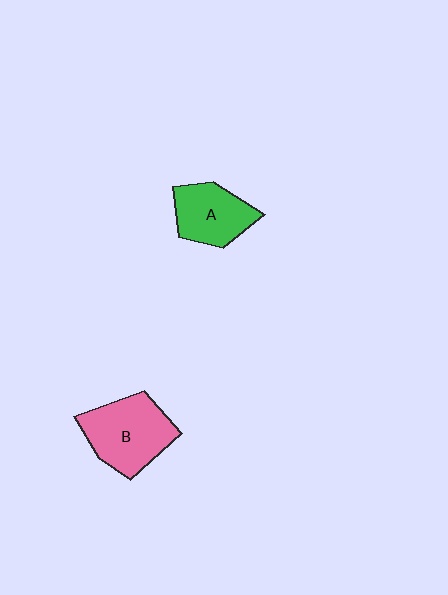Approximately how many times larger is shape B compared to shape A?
Approximately 1.3 times.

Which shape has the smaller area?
Shape A (green).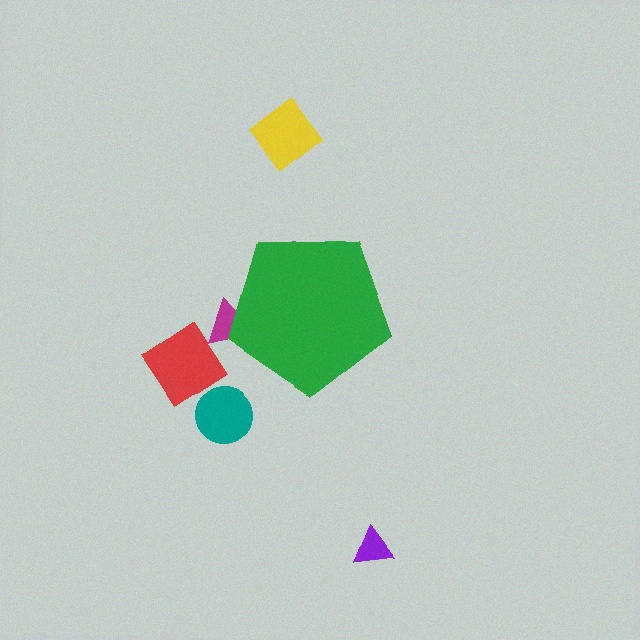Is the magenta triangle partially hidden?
Yes, the magenta triangle is partially hidden behind the green pentagon.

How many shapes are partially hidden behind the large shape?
1 shape is partially hidden.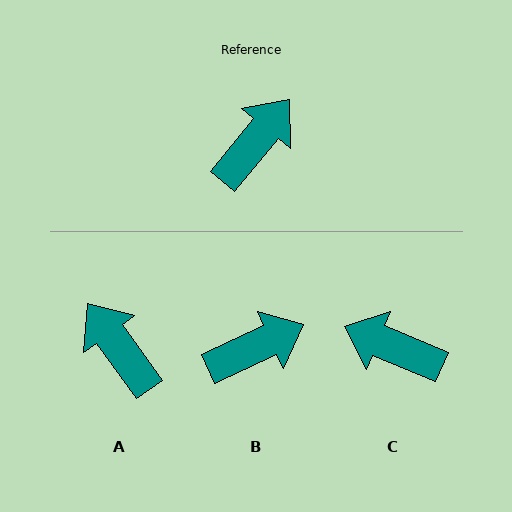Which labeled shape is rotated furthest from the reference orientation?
C, about 107 degrees away.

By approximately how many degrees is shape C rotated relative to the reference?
Approximately 107 degrees counter-clockwise.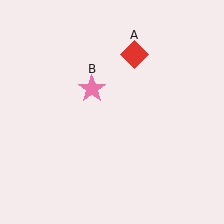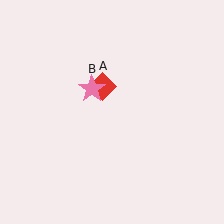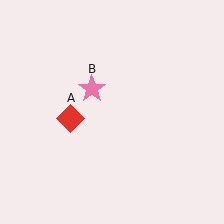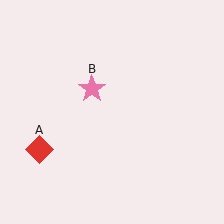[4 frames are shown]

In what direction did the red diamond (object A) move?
The red diamond (object A) moved down and to the left.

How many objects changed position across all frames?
1 object changed position: red diamond (object A).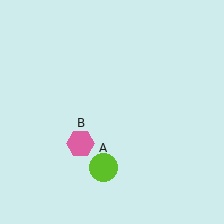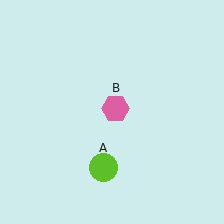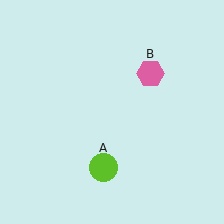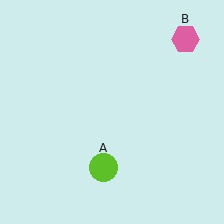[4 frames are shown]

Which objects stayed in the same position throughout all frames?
Lime circle (object A) remained stationary.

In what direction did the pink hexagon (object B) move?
The pink hexagon (object B) moved up and to the right.